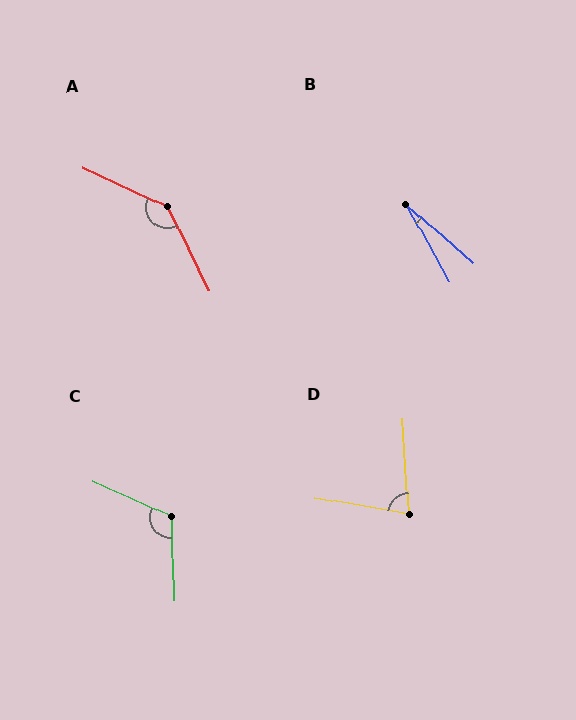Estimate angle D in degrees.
Approximately 77 degrees.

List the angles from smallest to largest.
B (19°), D (77°), C (116°), A (140°).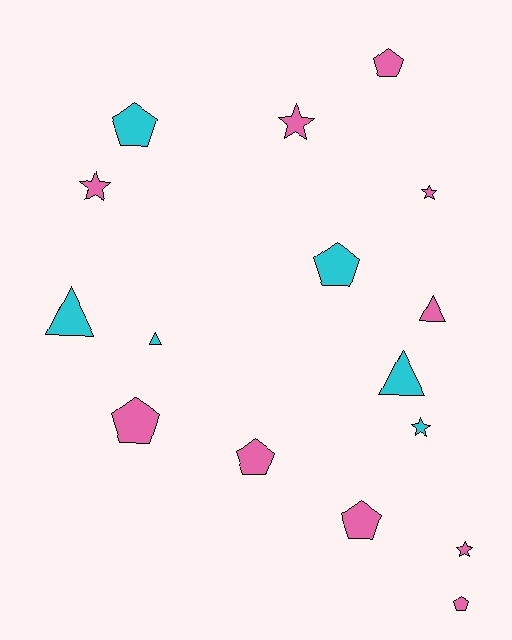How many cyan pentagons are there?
There are 2 cyan pentagons.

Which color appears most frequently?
Pink, with 10 objects.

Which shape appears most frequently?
Pentagon, with 7 objects.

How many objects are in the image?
There are 16 objects.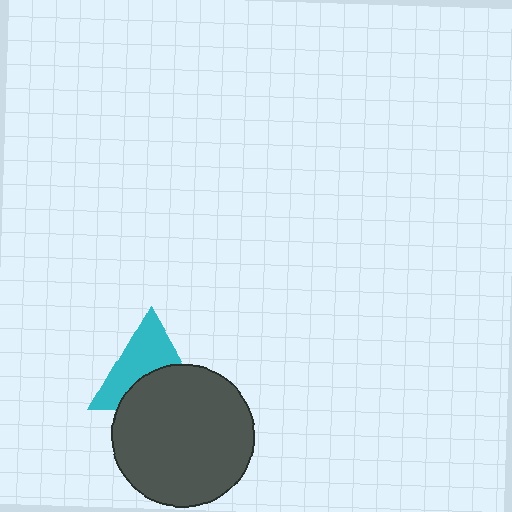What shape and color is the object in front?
The object in front is a dark gray circle.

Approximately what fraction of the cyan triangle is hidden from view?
Roughly 46% of the cyan triangle is hidden behind the dark gray circle.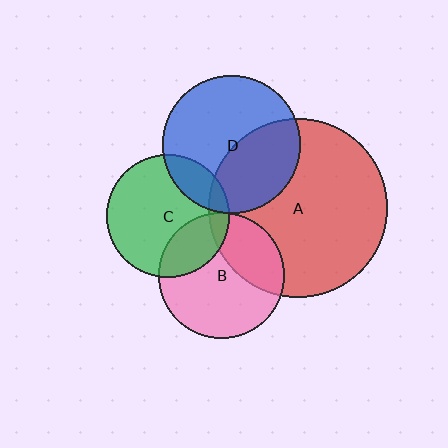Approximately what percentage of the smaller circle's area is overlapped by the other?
Approximately 25%.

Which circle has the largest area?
Circle A (red).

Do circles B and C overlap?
Yes.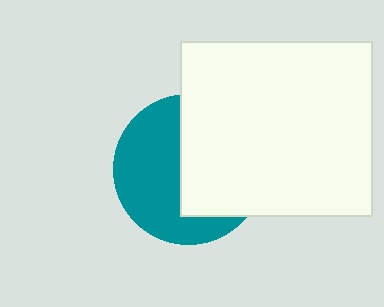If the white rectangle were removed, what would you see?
You would see the complete teal circle.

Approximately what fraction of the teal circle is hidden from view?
Roughly 50% of the teal circle is hidden behind the white rectangle.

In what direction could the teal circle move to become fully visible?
The teal circle could move left. That would shift it out from behind the white rectangle entirely.